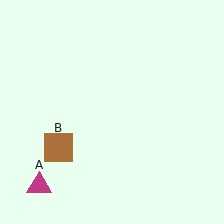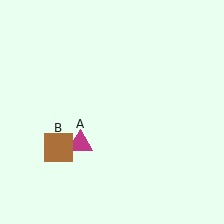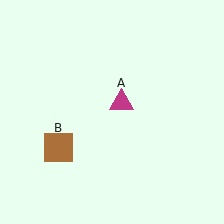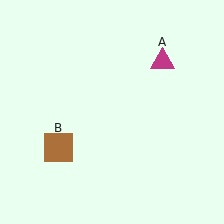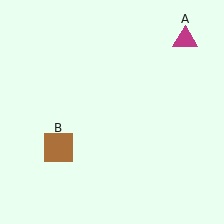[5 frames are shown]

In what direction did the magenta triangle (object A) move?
The magenta triangle (object A) moved up and to the right.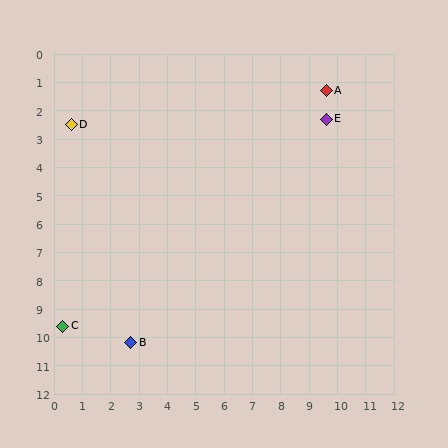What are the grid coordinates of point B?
Point B is at approximately (2.7, 10.2).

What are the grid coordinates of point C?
Point C is at approximately (0.3, 9.6).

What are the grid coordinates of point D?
Point D is at approximately (0.6, 2.5).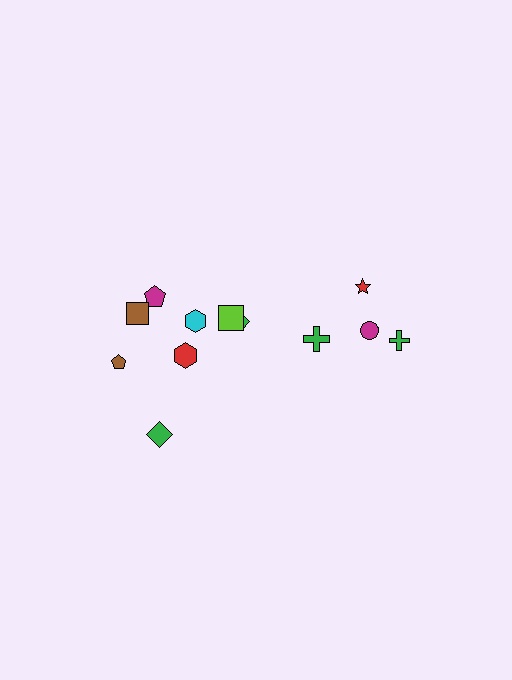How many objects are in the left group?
There are 8 objects.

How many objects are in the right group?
There are 5 objects.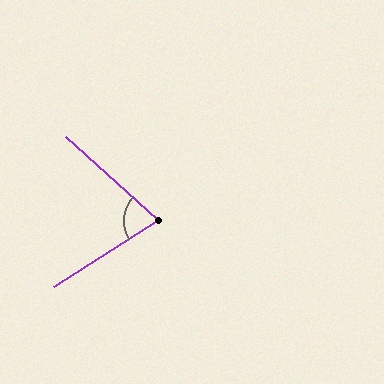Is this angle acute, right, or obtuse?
It is acute.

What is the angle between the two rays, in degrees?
Approximately 74 degrees.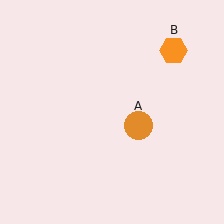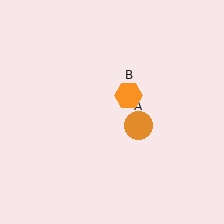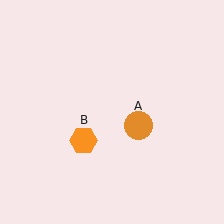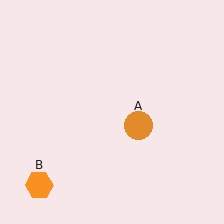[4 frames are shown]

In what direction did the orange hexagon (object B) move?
The orange hexagon (object B) moved down and to the left.